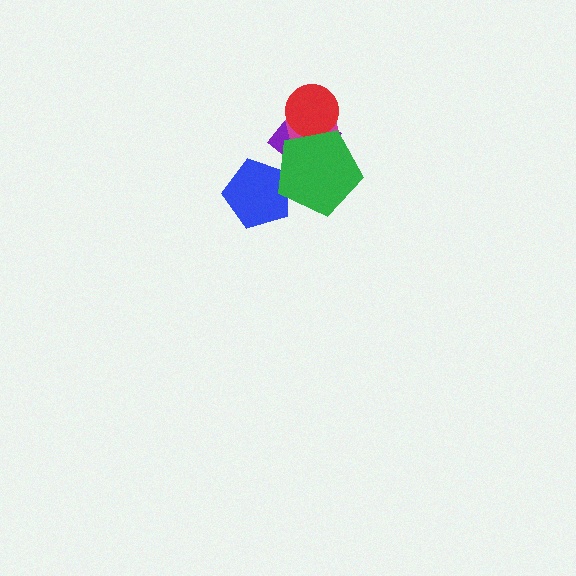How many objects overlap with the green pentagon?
4 objects overlap with the green pentagon.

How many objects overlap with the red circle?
3 objects overlap with the red circle.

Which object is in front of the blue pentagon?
The green pentagon is in front of the blue pentagon.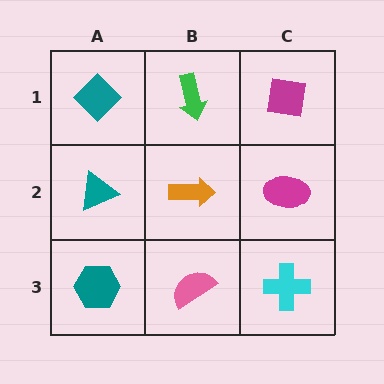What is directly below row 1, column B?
An orange arrow.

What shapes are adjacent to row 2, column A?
A teal diamond (row 1, column A), a teal hexagon (row 3, column A), an orange arrow (row 2, column B).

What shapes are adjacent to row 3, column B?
An orange arrow (row 2, column B), a teal hexagon (row 3, column A), a cyan cross (row 3, column C).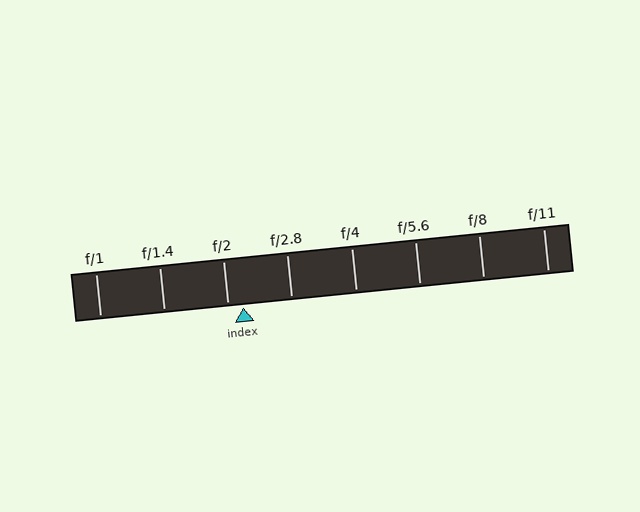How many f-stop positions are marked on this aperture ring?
There are 8 f-stop positions marked.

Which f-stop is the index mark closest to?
The index mark is closest to f/2.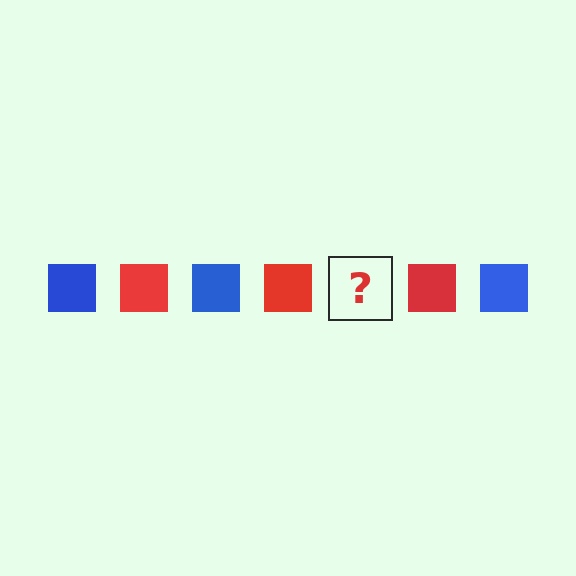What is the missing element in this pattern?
The missing element is a blue square.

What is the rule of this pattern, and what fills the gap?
The rule is that the pattern cycles through blue, red squares. The gap should be filled with a blue square.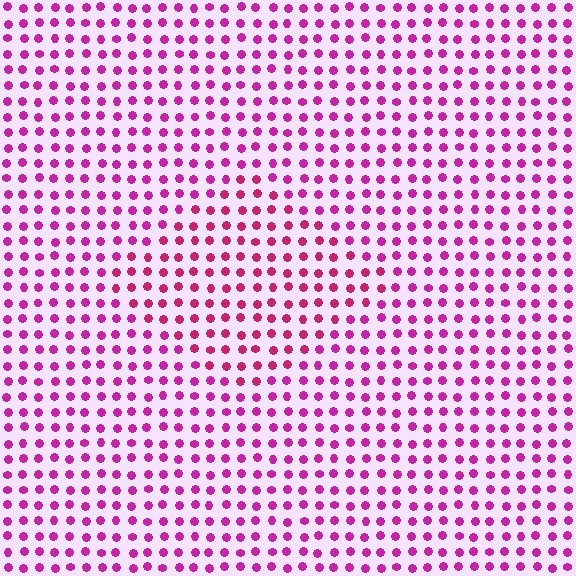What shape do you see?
I see a diamond.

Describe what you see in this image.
The image is filled with small magenta elements in a uniform arrangement. A diamond-shaped region is visible where the elements are tinted to a slightly different hue, forming a subtle color boundary.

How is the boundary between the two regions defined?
The boundary is defined purely by a slight shift in hue (about 20 degrees). Spacing, size, and orientation are identical on both sides.